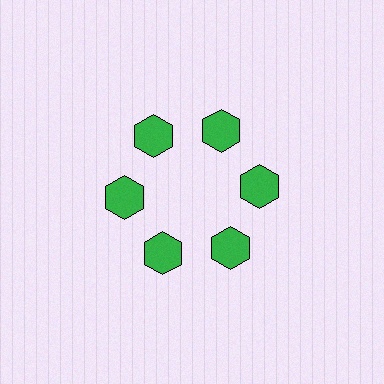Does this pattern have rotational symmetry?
Yes, this pattern has 6-fold rotational symmetry. It looks the same after rotating 60 degrees around the center.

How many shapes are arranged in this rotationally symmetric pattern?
There are 6 shapes, arranged in 6 groups of 1.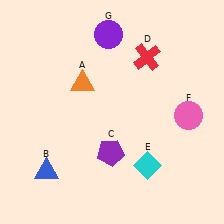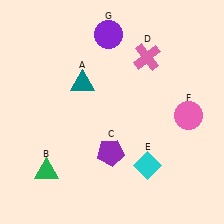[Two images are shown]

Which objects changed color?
A changed from orange to teal. B changed from blue to green. D changed from red to pink.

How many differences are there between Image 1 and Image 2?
There are 3 differences between the two images.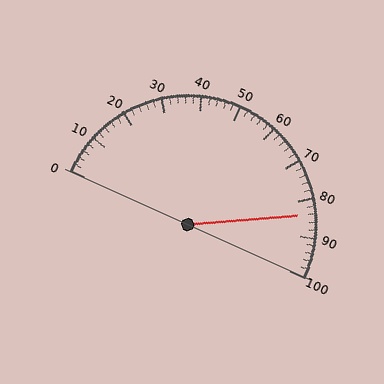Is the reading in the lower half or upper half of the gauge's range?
The reading is in the upper half of the range (0 to 100).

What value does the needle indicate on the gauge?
The needle indicates approximately 84.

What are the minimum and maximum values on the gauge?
The gauge ranges from 0 to 100.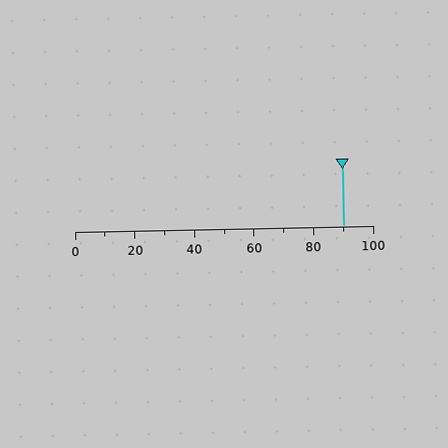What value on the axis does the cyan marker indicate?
The marker indicates approximately 90.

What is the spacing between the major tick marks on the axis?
The major ticks are spaced 20 apart.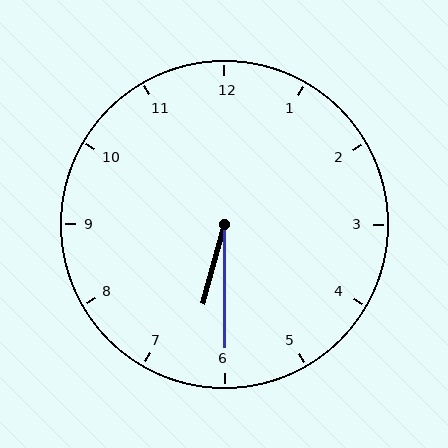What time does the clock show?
6:30.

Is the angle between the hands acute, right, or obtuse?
It is acute.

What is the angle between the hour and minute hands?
Approximately 15 degrees.